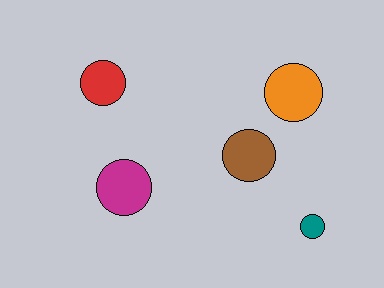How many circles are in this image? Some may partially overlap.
There are 5 circles.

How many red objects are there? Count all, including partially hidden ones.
There is 1 red object.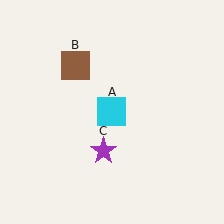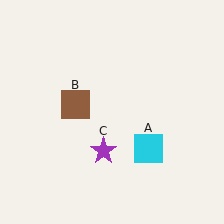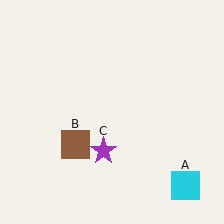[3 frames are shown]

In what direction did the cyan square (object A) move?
The cyan square (object A) moved down and to the right.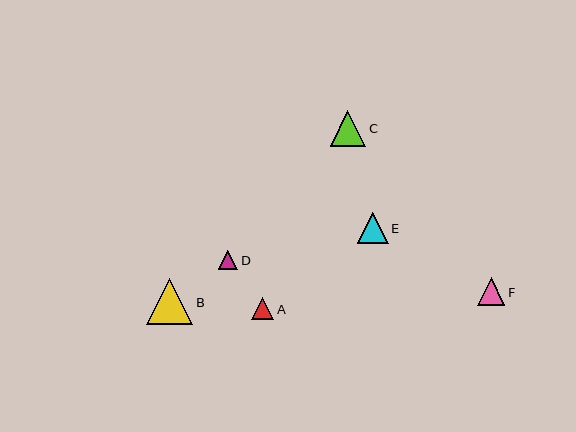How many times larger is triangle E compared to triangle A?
Triangle E is approximately 1.4 times the size of triangle A.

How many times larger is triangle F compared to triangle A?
Triangle F is approximately 1.3 times the size of triangle A.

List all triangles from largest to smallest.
From largest to smallest: B, C, E, F, A, D.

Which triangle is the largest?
Triangle B is the largest with a size of approximately 46 pixels.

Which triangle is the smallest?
Triangle D is the smallest with a size of approximately 19 pixels.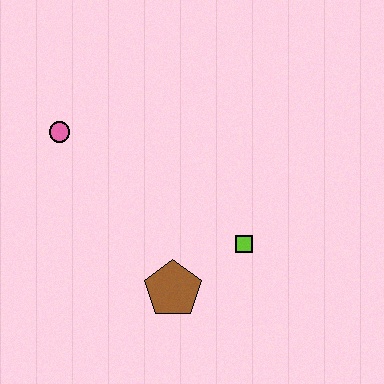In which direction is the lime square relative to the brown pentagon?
The lime square is to the right of the brown pentagon.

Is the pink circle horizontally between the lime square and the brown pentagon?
No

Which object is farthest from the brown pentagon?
The pink circle is farthest from the brown pentagon.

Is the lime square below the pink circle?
Yes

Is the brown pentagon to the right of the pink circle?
Yes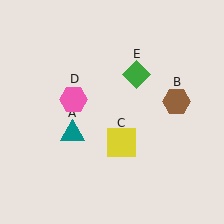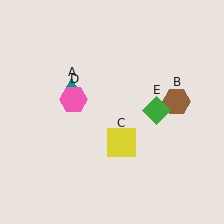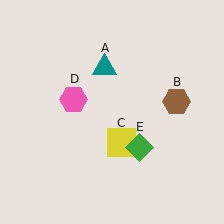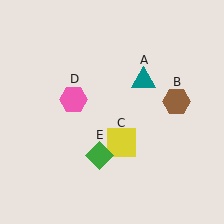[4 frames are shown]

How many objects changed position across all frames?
2 objects changed position: teal triangle (object A), green diamond (object E).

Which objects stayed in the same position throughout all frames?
Brown hexagon (object B) and yellow square (object C) and pink hexagon (object D) remained stationary.